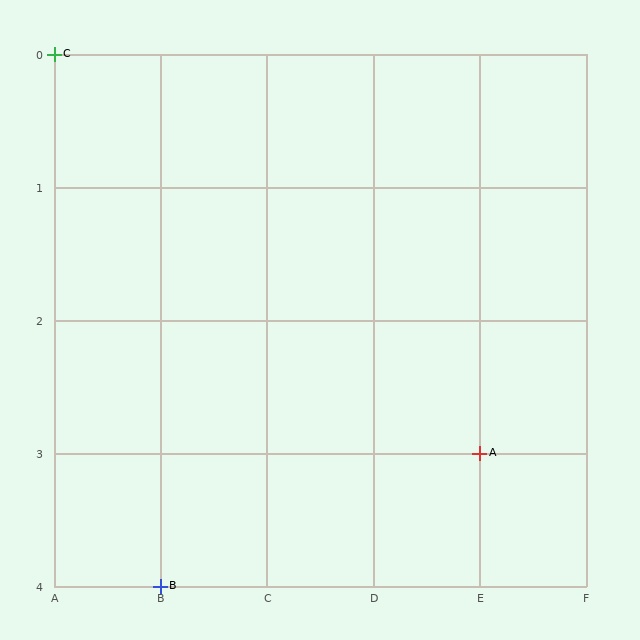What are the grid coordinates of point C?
Point C is at grid coordinates (A, 0).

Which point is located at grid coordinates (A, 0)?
Point C is at (A, 0).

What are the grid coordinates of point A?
Point A is at grid coordinates (E, 3).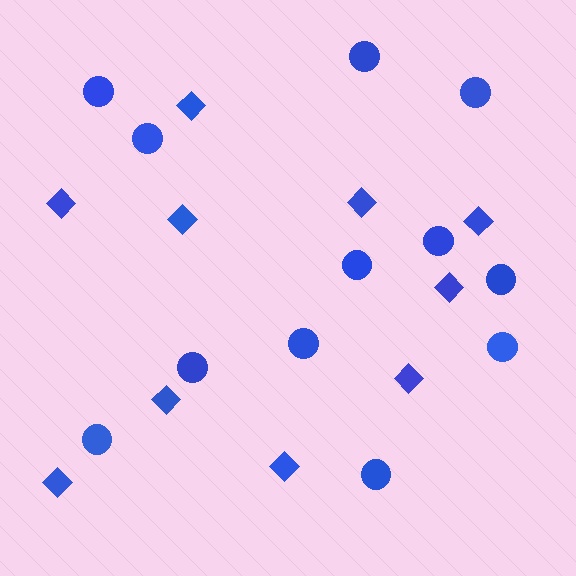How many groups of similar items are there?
There are 2 groups: one group of diamonds (10) and one group of circles (12).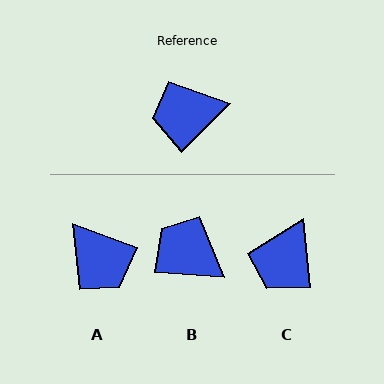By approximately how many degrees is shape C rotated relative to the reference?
Approximately 51 degrees counter-clockwise.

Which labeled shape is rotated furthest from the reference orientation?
A, about 115 degrees away.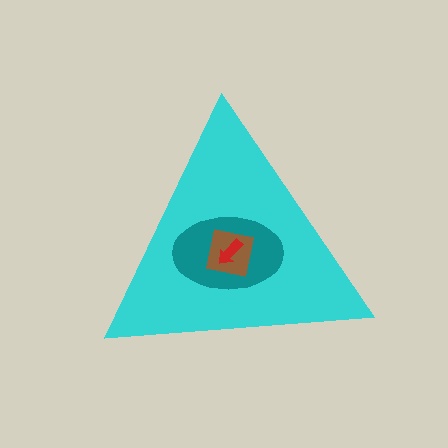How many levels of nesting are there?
4.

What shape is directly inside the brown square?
The red arrow.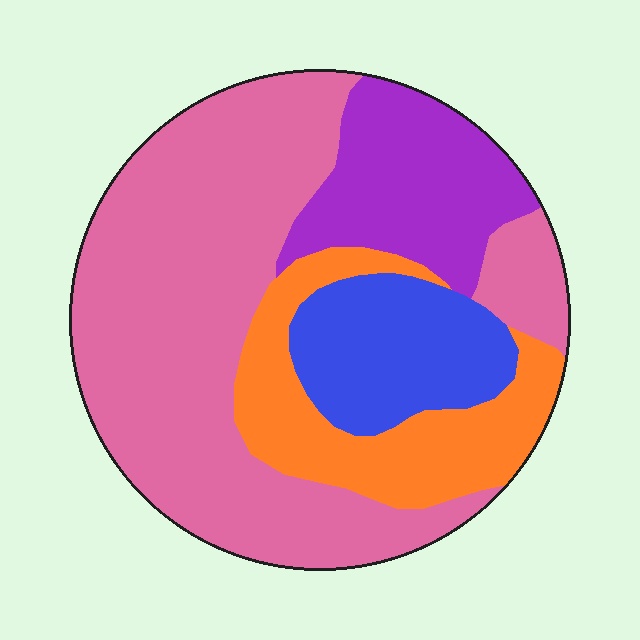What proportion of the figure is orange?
Orange takes up between a sixth and a third of the figure.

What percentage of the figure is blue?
Blue takes up about one eighth (1/8) of the figure.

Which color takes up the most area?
Pink, at roughly 50%.